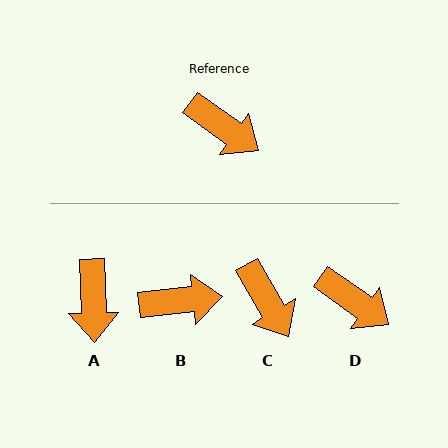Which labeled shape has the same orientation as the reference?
D.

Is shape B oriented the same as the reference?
No, it is off by about 41 degrees.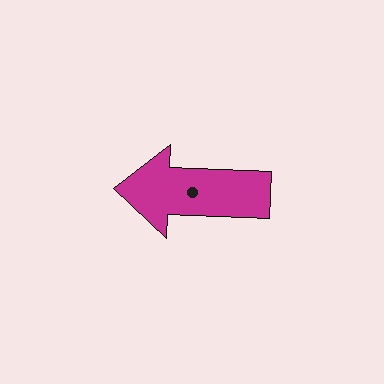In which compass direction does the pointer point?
West.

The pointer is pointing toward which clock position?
Roughly 9 o'clock.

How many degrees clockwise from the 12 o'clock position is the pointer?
Approximately 272 degrees.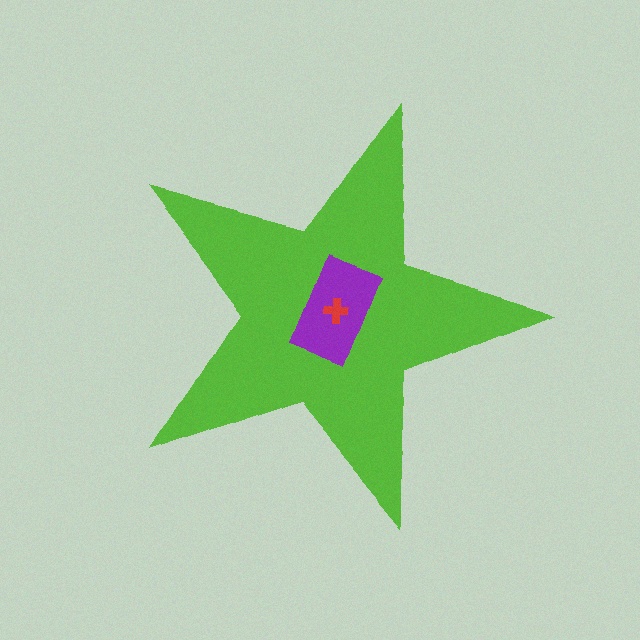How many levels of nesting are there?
3.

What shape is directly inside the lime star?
The purple rectangle.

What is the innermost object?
The red cross.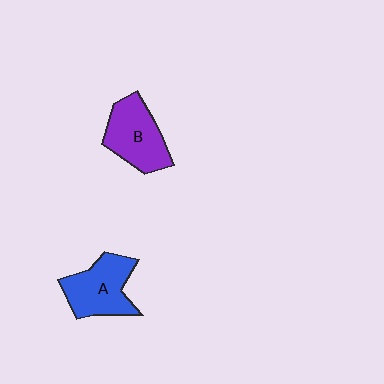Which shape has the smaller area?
Shape B (purple).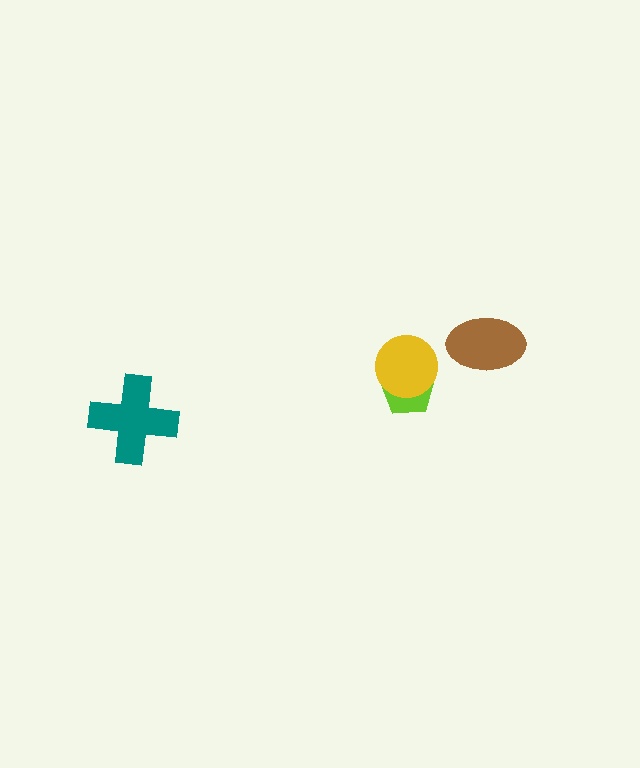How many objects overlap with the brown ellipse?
0 objects overlap with the brown ellipse.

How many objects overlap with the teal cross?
0 objects overlap with the teal cross.